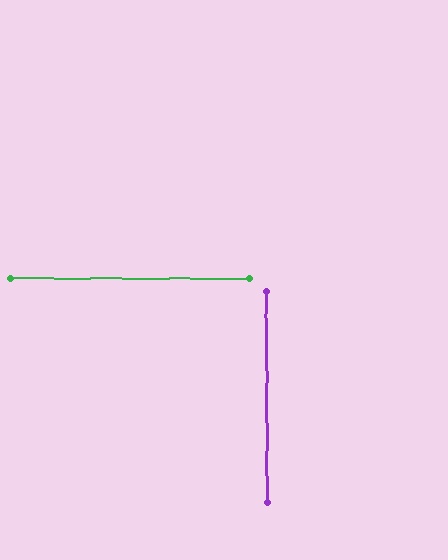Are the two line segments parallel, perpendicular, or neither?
Perpendicular — they meet at approximately 90°.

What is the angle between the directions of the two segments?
Approximately 90 degrees.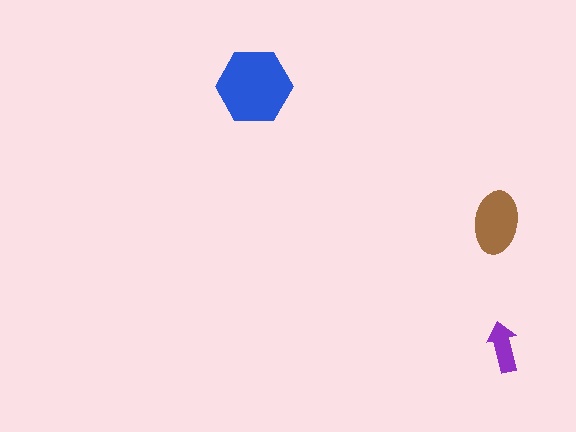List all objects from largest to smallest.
The blue hexagon, the brown ellipse, the purple arrow.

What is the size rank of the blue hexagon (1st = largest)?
1st.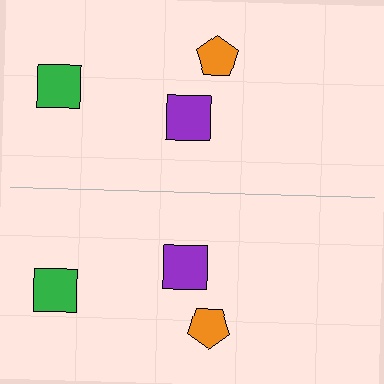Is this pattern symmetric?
Yes, this pattern has bilateral (reflection) symmetry.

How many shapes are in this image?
There are 6 shapes in this image.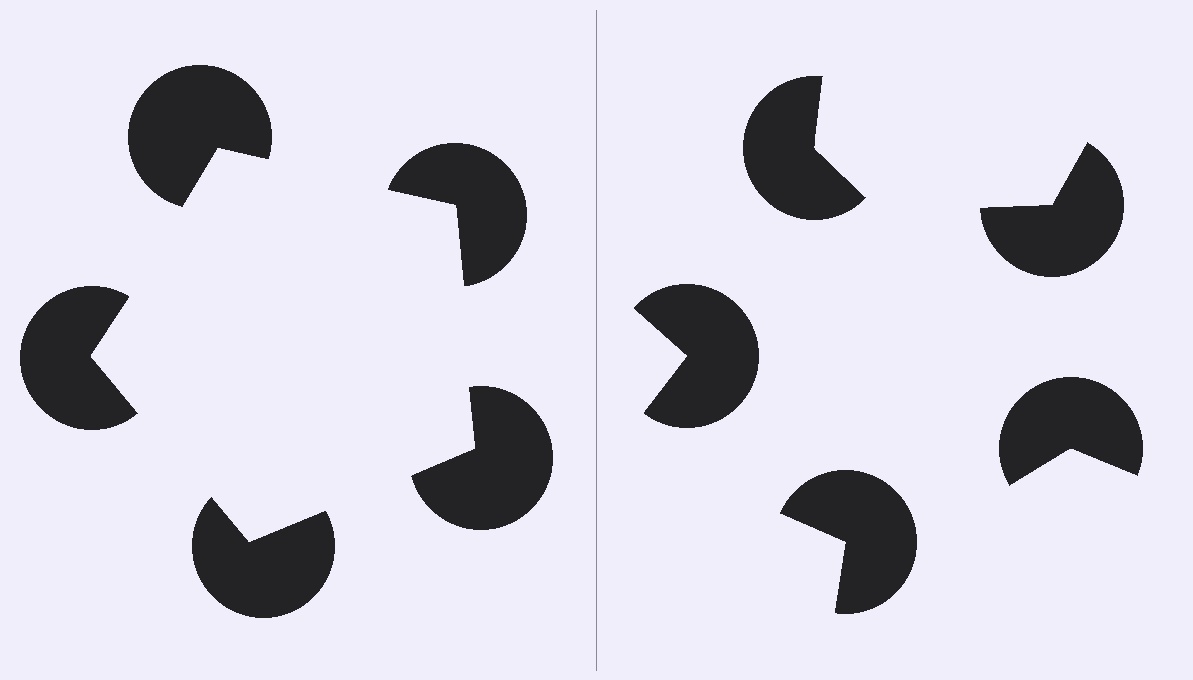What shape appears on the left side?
An illusory pentagon.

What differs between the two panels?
The pac-man discs are positioned identically on both sides; only the wedge orientations differ. On the left they align to a pentagon; on the right they are misaligned.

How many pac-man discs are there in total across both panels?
10 — 5 on each side.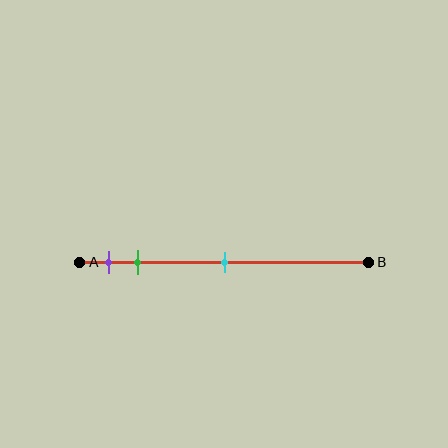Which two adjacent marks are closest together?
The purple and green marks are the closest adjacent pair.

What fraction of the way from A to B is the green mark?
The green mark is approximately 20% (0.2) of the way from A to B.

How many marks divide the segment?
There are 3 marks dividing the segment.